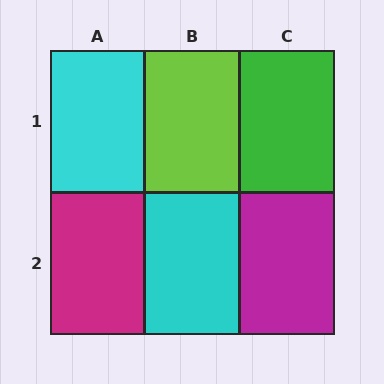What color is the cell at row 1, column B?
Lime.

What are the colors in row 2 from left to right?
Magenta, cyan, magenta.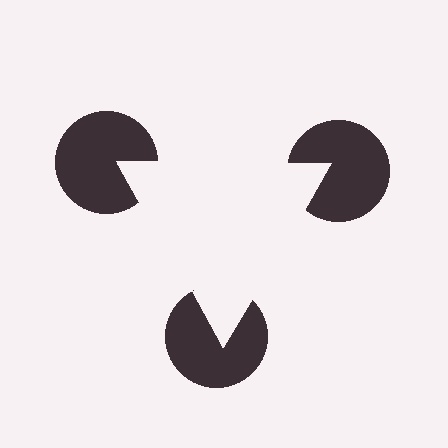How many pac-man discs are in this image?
There are 3 — one at each vertex of the illusory triangle.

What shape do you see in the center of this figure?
An illusory triangle — its edges are inferred from the aligned wedge cuts in the pac-man discs, not physically drawn.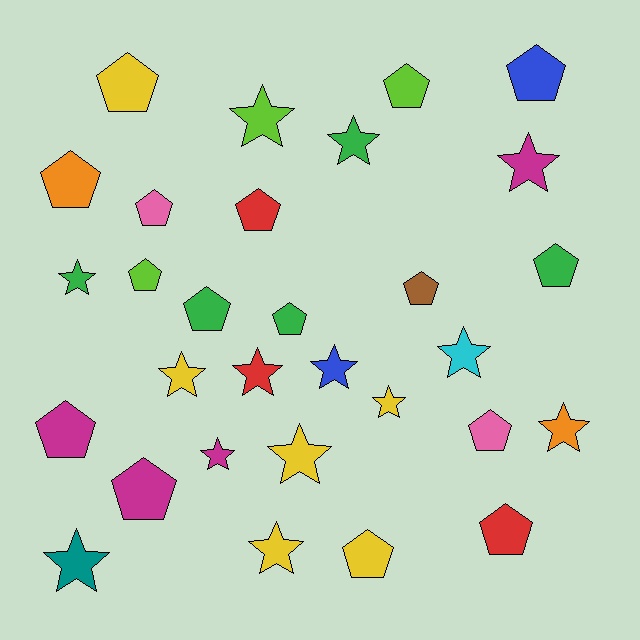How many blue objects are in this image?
There are 2 blue objects.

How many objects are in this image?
There are 30 objects.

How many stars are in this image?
There are 14 stars.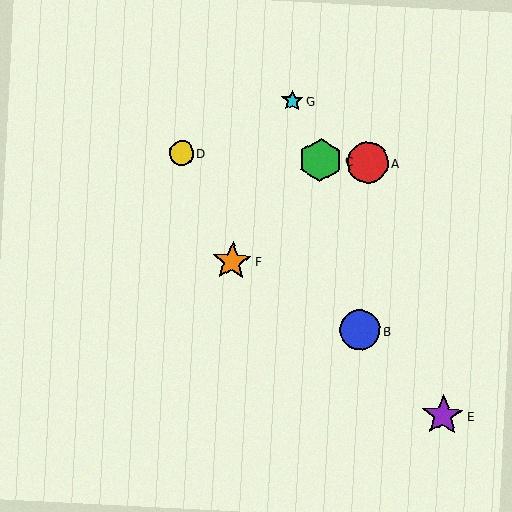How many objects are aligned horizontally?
3 objects (A, C, D) are aligned horizontally.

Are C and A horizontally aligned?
Yes, both are at y≈160.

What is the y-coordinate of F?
Object F is at y≈261.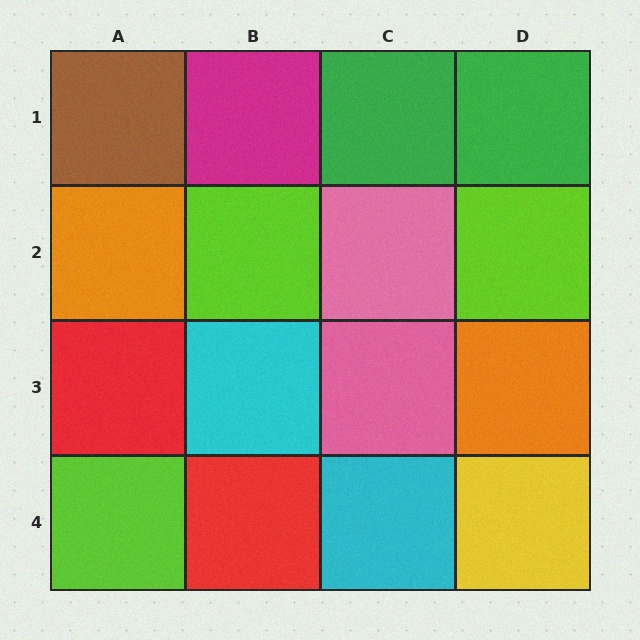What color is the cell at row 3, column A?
Red.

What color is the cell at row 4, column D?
Yellow.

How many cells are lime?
3 cells are lime.